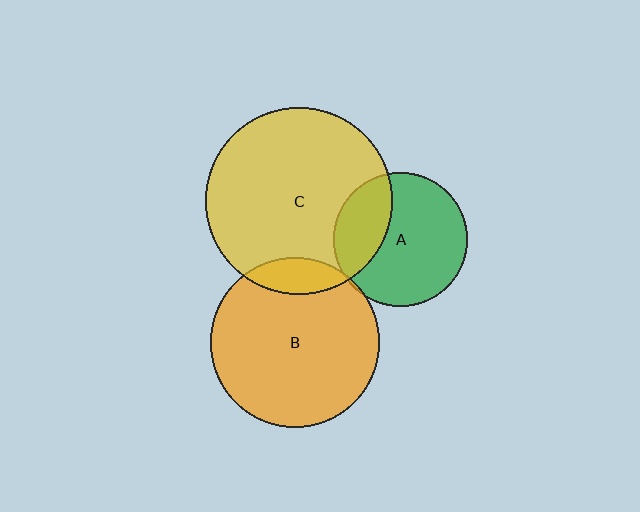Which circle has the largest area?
Circle C (yellow).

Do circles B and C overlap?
Yes.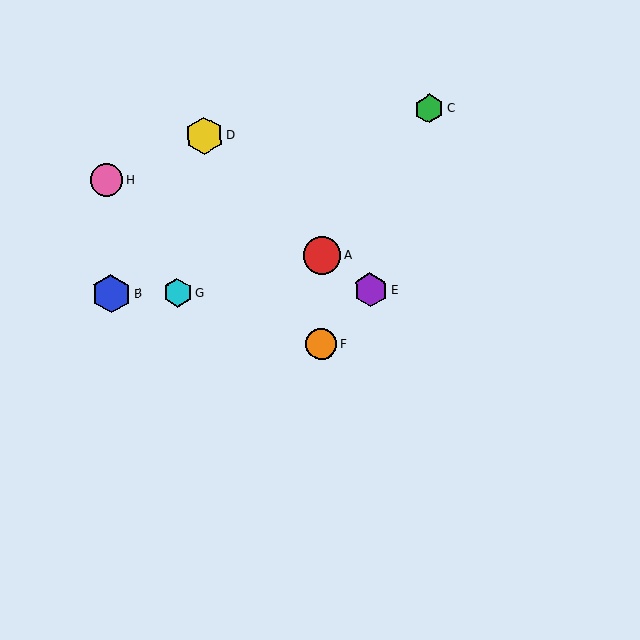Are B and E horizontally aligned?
Yes, both are at y≈294.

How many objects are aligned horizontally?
3 objects (B, E, G) are aligned horizontally.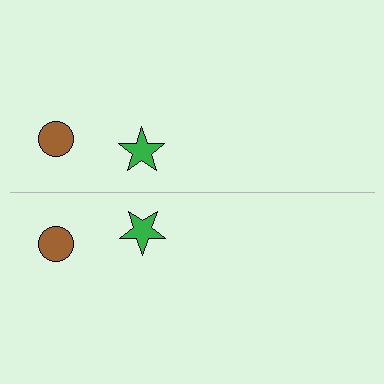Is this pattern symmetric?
Yes, this pattern has bilateral (reflection) symmetry.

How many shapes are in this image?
There are 4 shapes in this image.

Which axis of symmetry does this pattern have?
The pattern has a horizontal axis of symmetry running through the center of the image.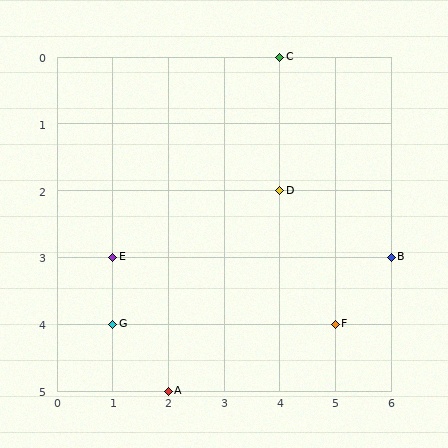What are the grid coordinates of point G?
Point G is at grid coordinates (1, 4).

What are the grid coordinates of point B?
Point B is at grid coordinates (6, 3).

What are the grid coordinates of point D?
Point D is at grid coordinates (4, 2).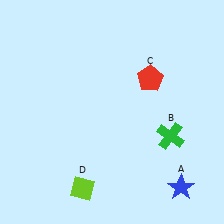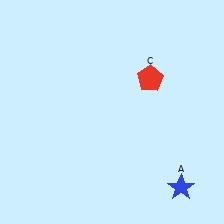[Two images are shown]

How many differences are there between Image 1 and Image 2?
There are 2 differences between the two images.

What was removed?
The green cross (B), the lime diamond (D) were removed in Image 2.